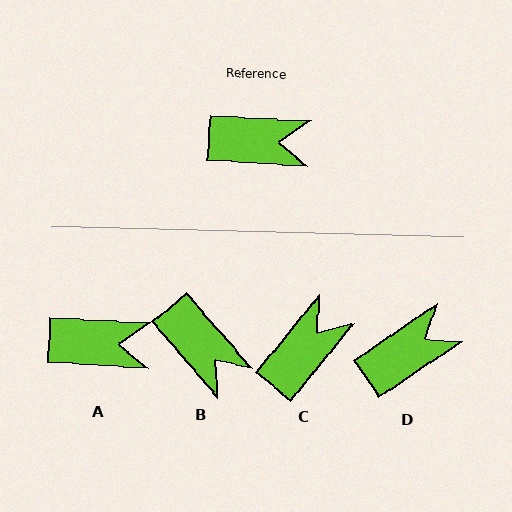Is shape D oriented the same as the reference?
No, it is off by about 37 degrees.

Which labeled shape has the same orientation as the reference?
A.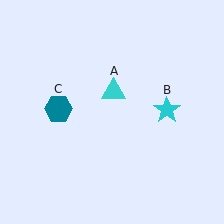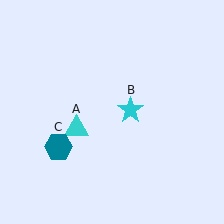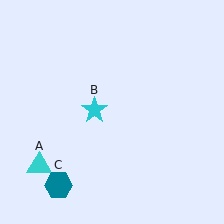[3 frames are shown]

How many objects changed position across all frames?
3 objects changed position: cyan triangle (object A), cyan star (object B), teal hexagon (object C).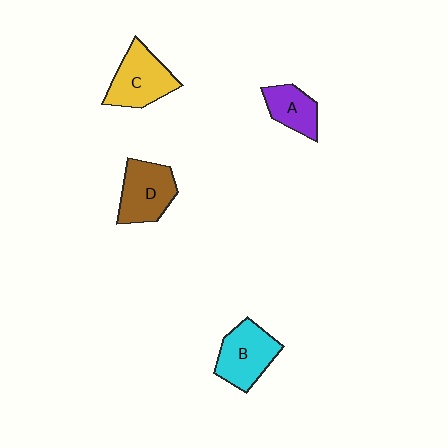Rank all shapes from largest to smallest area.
From largest to smallest: C (yellow), B (cyan), D (brown), A (purple).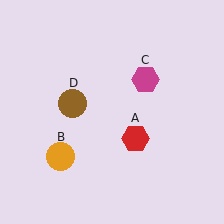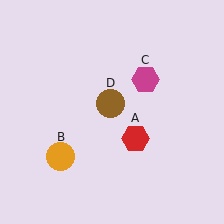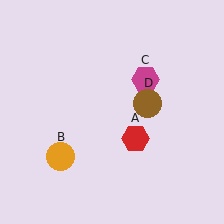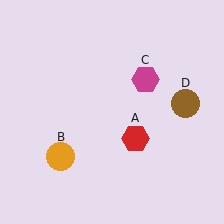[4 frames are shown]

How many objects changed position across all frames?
1 object changed position: brown circle (object D).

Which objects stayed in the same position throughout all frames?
Red hexagon (object A) and orange circle (object B) and magenta hexagon (object C) remained stationary.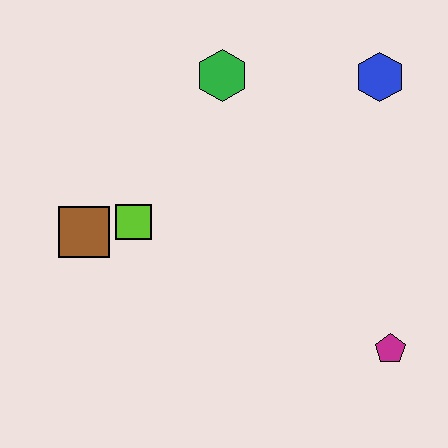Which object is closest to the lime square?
The brown square is closest to the lime square.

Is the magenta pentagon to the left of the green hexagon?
No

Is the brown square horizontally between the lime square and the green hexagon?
No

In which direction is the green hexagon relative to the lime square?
The green hexagon is above the lime square.